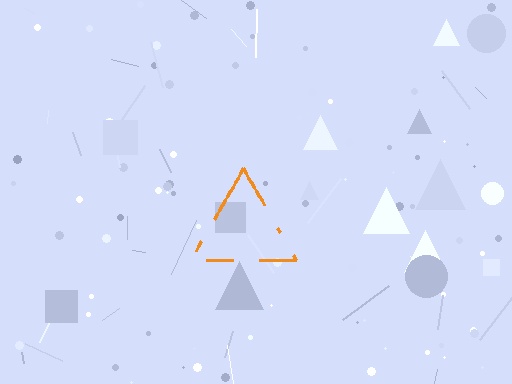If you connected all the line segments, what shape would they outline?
They would outline a triangle.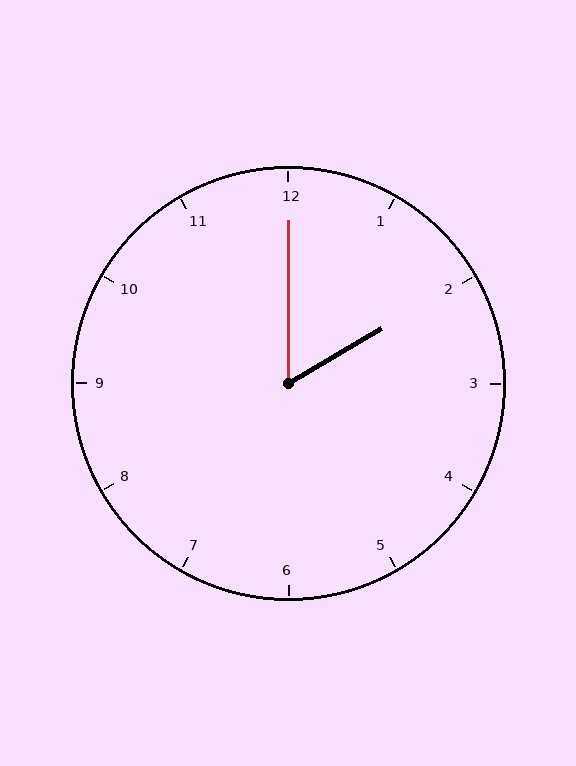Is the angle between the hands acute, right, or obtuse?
It is acute.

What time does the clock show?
2:00.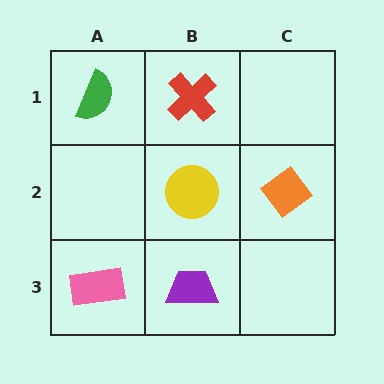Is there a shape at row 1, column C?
No, that cell is empty.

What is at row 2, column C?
An orange diamond.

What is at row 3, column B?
A purple trapezoid.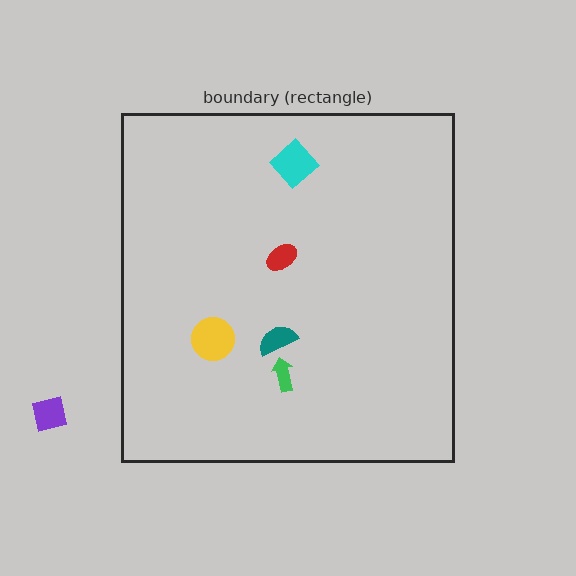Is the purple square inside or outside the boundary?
Outside.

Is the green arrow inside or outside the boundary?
Inside.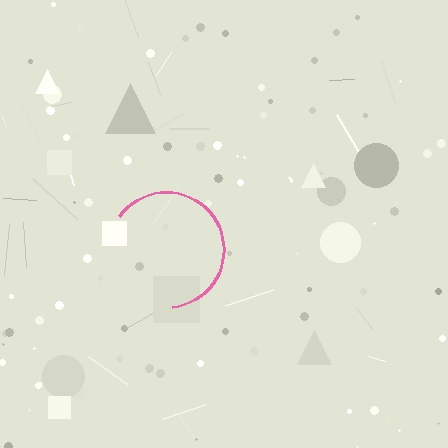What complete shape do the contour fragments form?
The contour fragments form a circle.